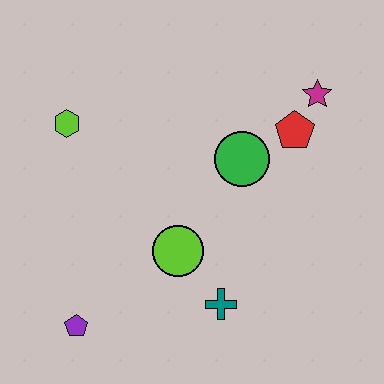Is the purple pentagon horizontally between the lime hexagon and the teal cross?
Yes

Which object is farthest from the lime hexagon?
The magenta star is farthest from the lime hexagon.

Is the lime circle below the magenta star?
Yes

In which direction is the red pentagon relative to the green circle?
The red pentagon is to the right of the green circle.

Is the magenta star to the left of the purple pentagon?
No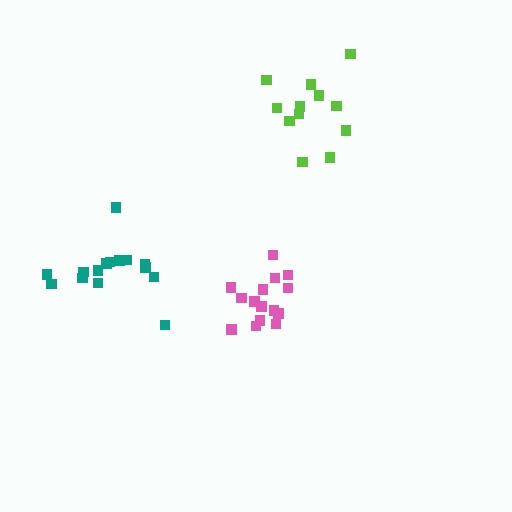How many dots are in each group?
Group 1: 15 dots, Group 2: 15 dots, Group 3: 12 dots (42 total).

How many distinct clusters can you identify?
There are 3 distinct clusters.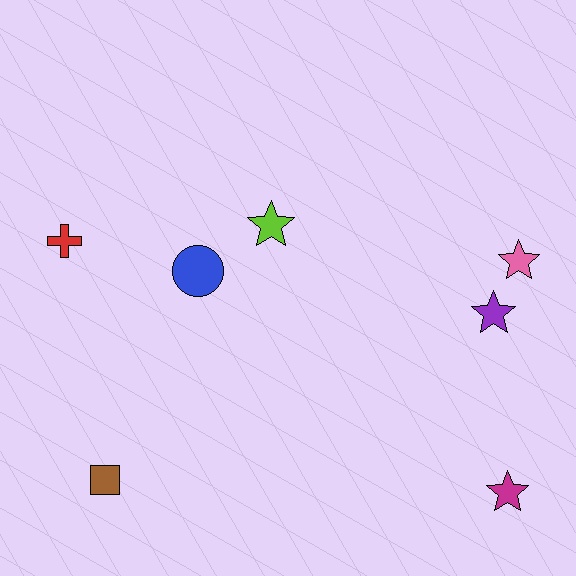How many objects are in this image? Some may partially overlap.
There are 7 objects.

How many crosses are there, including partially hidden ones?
There is 1 cross.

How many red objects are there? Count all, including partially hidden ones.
There is 1 red object.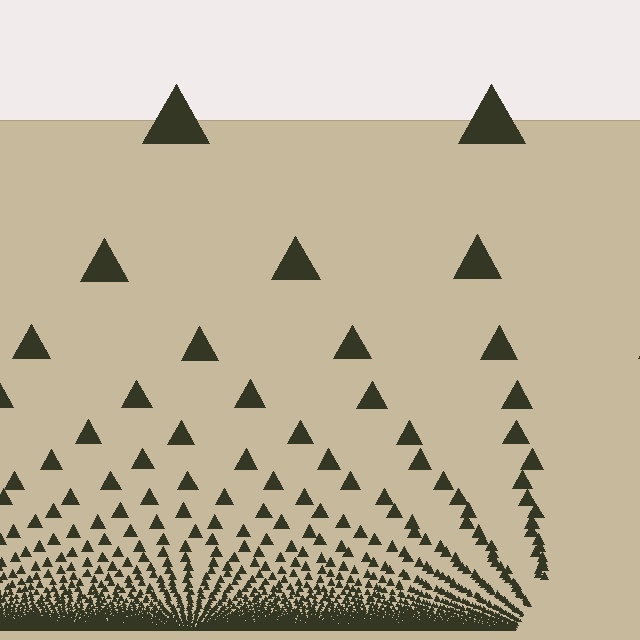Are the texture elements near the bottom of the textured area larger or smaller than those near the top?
Smaller. The gradient is inverted — elements near the bottom are smaller and denser.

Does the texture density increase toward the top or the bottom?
Density increases toward the bottom.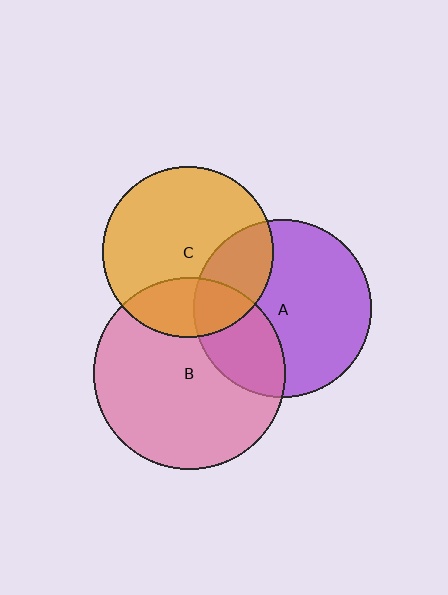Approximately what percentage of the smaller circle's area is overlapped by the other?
Approximately 25%.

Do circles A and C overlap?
Yes.